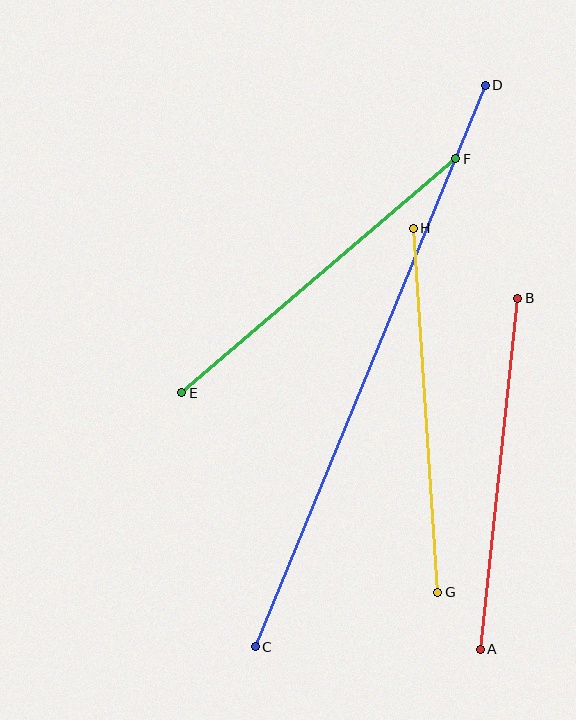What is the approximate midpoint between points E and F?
The midpoint is at approximately (319, 276) pixels.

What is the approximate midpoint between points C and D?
The midpoint is at approximately (370, 366) pixels.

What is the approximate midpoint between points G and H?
The midpoint is at approximately (425, 410) pixels.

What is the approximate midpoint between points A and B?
The midpoint is at approximately (499, 474) pixels.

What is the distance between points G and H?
The distance is approximately 365 pixels.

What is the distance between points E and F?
The distance is approximately 360 pixels.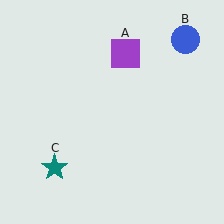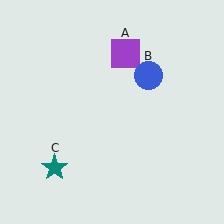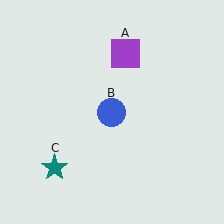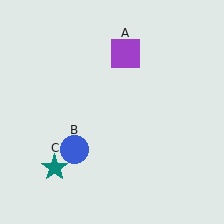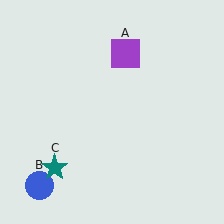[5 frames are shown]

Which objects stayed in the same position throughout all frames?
Purple square (object A) and teal star (object C) remained stationary.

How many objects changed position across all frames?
1 object changed position: blue circle (object B).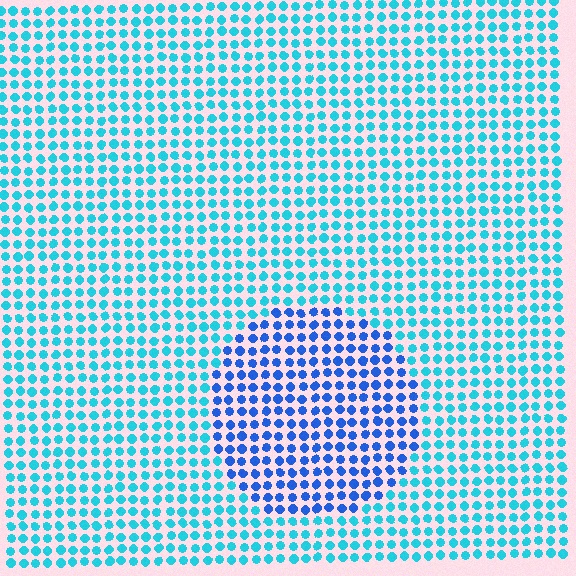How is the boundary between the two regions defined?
The boundary is defined purely by a slight shift in hue (about 36 degrees). Spacing, size, and orientation are identical on both sides.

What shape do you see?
I see a circle.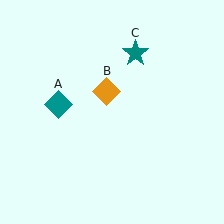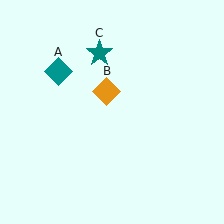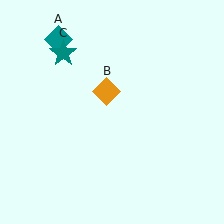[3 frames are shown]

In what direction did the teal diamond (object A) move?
The teal diamond (object A) moved up.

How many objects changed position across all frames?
2 objects changed position: teal diamond (object A), teal star (object C).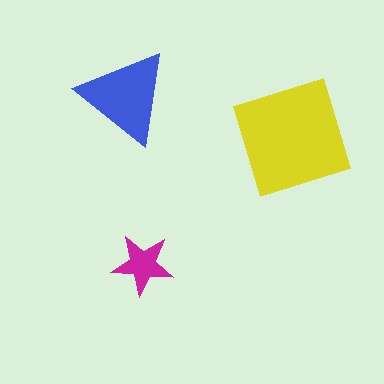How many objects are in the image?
There are 3 objects in the image.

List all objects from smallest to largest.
The magenta star, the blue triangle, the yellow square.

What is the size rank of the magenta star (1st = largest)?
3rd.